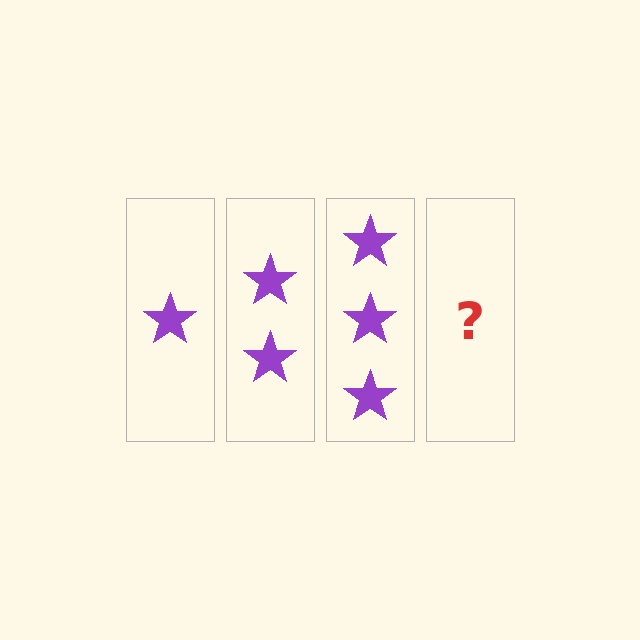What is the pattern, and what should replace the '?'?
The pattern is that each step adds one more star. The '?' should be 4 stars.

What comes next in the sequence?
The next element should be 4 stars.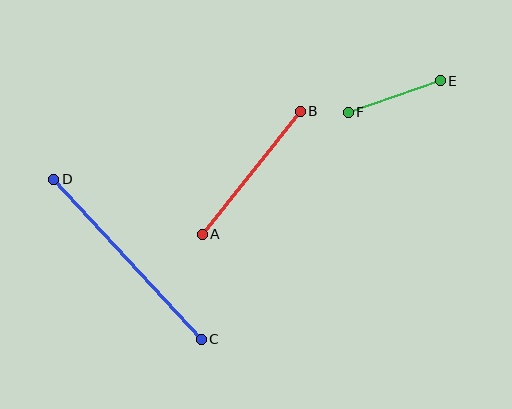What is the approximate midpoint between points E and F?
The midpoint is at approximately (394, 97) pixels.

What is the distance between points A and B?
The distance is approximately 158 pixels.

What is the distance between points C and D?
The distance is approximately 217 pixels.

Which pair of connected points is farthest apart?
Points C and D are farthest apart.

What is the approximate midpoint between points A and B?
The midpoint is at approximately (251, 173) pixels.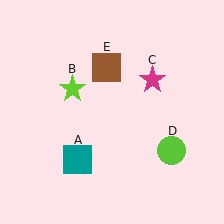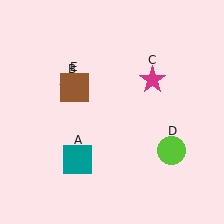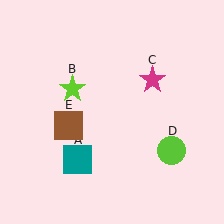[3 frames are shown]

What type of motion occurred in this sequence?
The brown square (object E) rotated counterclockwise around the center of the scene.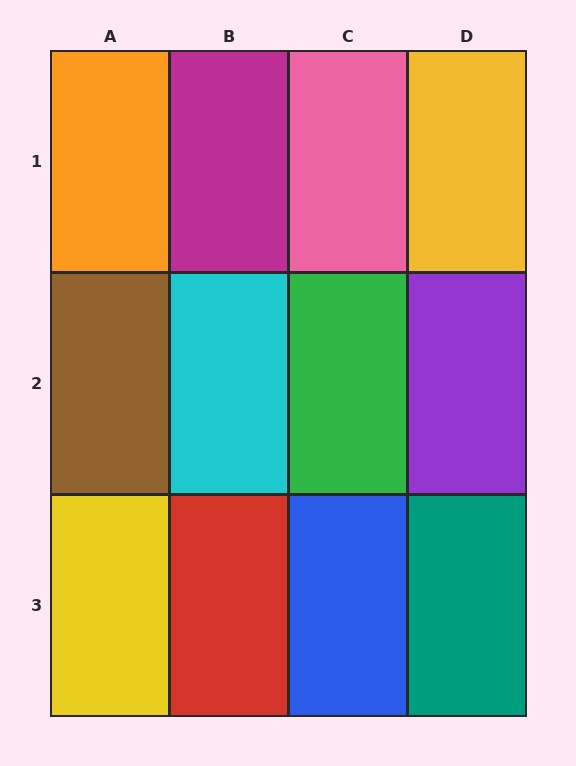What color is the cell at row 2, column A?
Brown.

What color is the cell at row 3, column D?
Teal.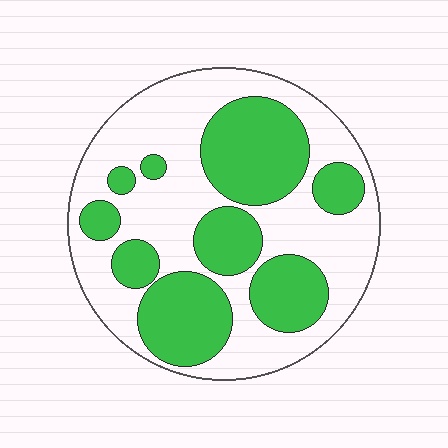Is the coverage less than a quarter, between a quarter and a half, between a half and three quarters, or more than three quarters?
Between a quarter and a half.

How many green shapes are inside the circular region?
9.